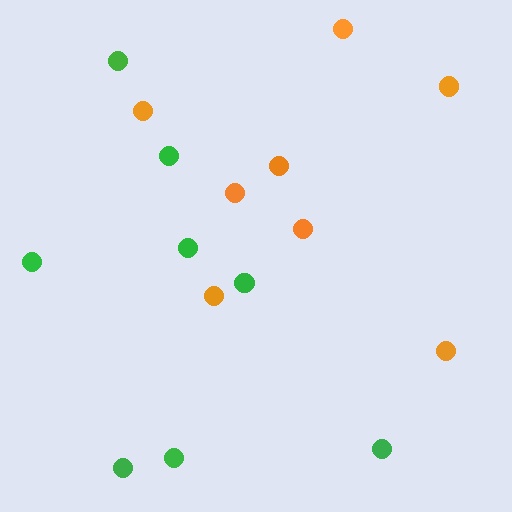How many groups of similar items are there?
There are 2 groups: one group of orange circles (8) and one group of green circles (8).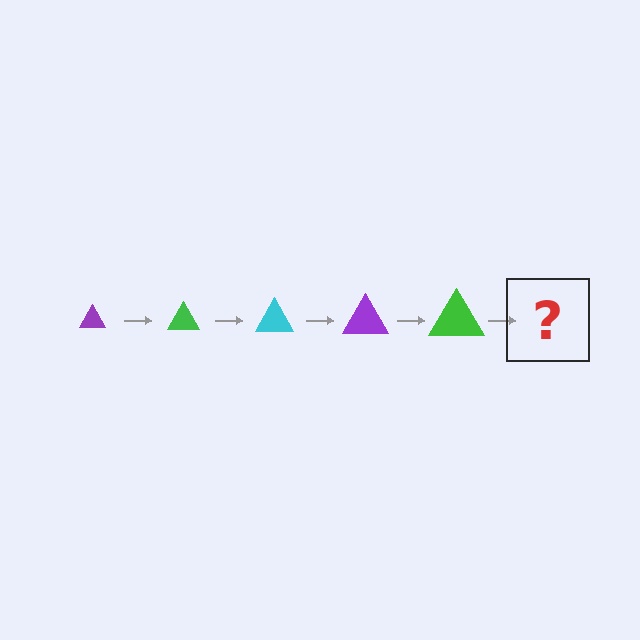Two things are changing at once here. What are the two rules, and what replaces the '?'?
The two rules are that the triangle grows larger each step and the color cycles through purple, green, and cyan. The '?' should be a cyan triangle, larger than the previous one.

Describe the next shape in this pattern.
It should be a cyan triangle, larger than the previous one.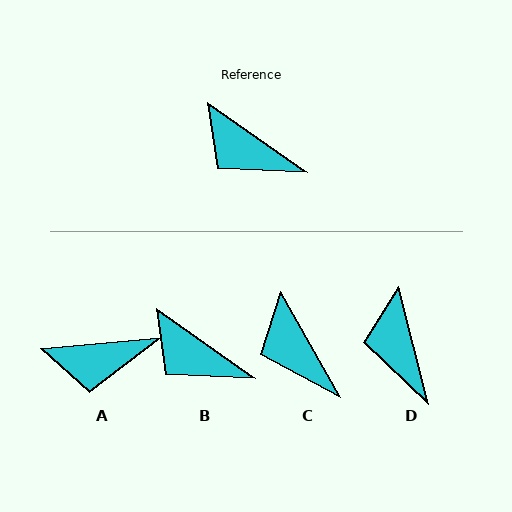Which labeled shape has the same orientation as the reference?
B.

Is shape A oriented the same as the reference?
No, it is off by about 40 degrees.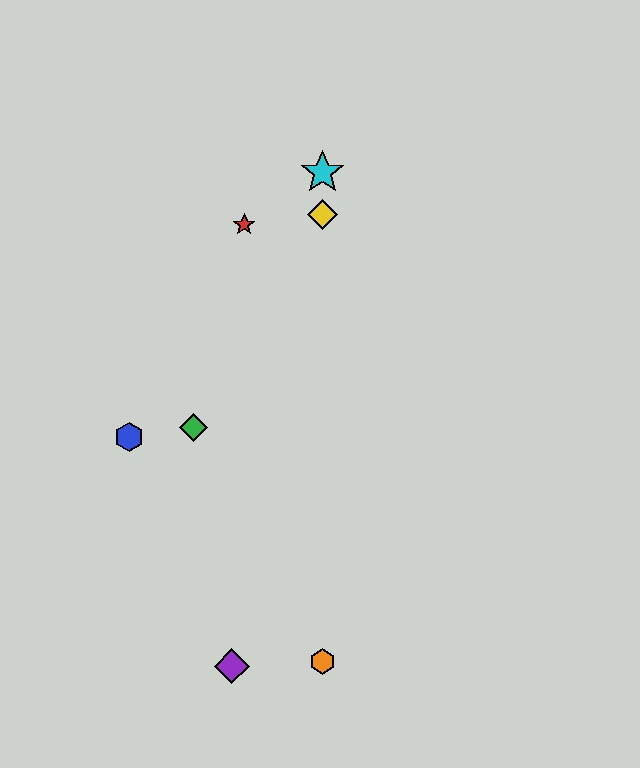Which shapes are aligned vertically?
The yellow diamond, the orange hexagon, the cyan star are aligned vertically.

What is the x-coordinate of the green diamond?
The green diamond is at x≈194.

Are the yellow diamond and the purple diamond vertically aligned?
No, the yellow diamond is at x≈322 and the purple diamond is at x≈232.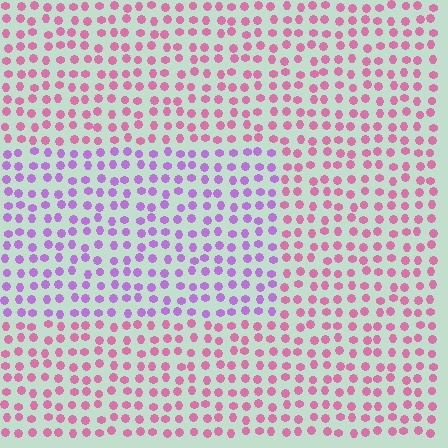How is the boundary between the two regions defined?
The boundary is defined purely by a slight shift in hue (about 46 degrees). Spacing, size, and orientation are identical on both sides.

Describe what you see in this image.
The image is filled with small pink elements in a uniform arrangement. A rectangle-shaped region is visible where the elements are tinted to a slightly different hue, forming a subtle color boundary.